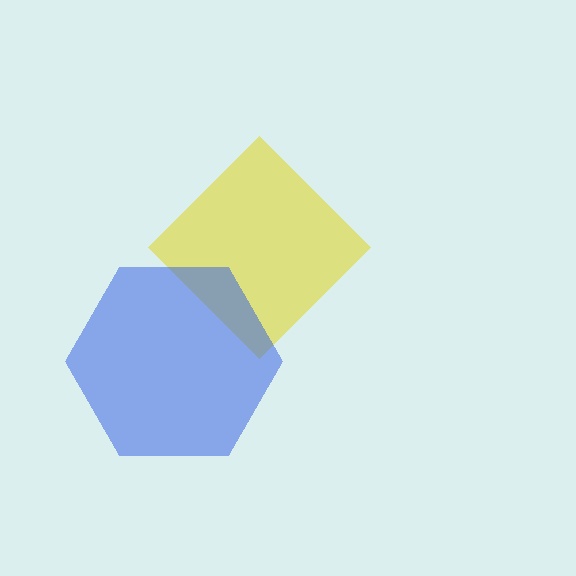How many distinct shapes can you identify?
There are 2 distinct shapes: a yellow diamond, a blue hexagon.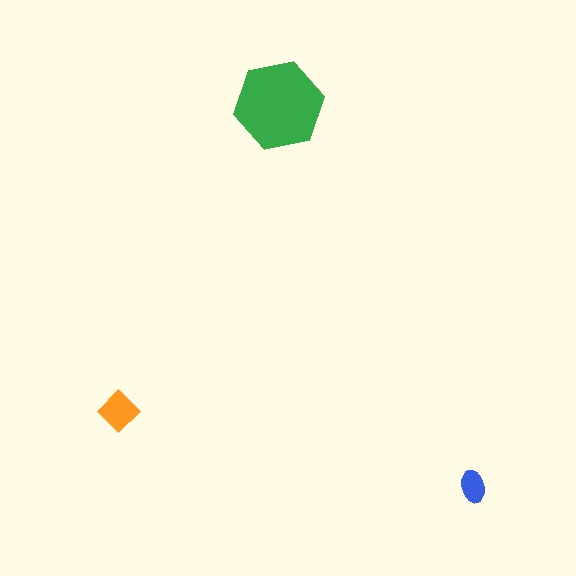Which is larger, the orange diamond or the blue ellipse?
The orange diamond.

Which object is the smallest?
The blue ellipse.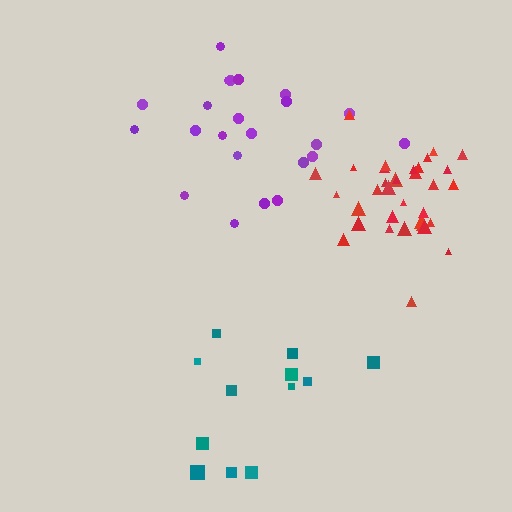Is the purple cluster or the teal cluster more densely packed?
Purple.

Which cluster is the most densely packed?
Red.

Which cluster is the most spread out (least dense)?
Teal.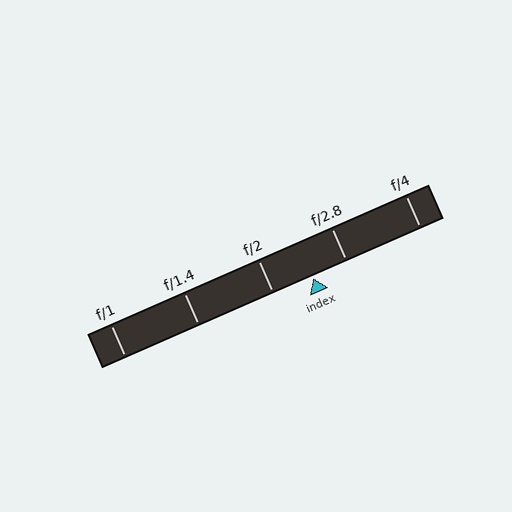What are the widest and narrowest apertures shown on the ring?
The widest aperture shown is f/1 and the narrowest is f/4.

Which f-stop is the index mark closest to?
The index mark is closest to f/2.8.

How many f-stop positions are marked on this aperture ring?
There are 5 f-stop positions marked.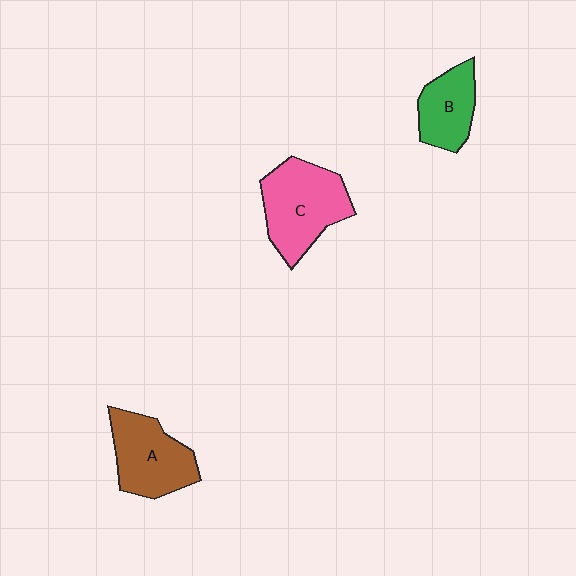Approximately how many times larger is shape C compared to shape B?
Approximately 1.6 times.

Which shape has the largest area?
Shape C (pink).